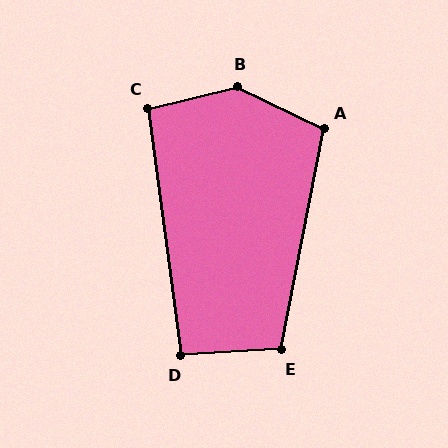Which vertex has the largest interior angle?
B, at approximately 140 degrees.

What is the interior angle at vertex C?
Approximately 96 degrees (obtuse).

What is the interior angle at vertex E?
Approximately 104 degrees (obtuse).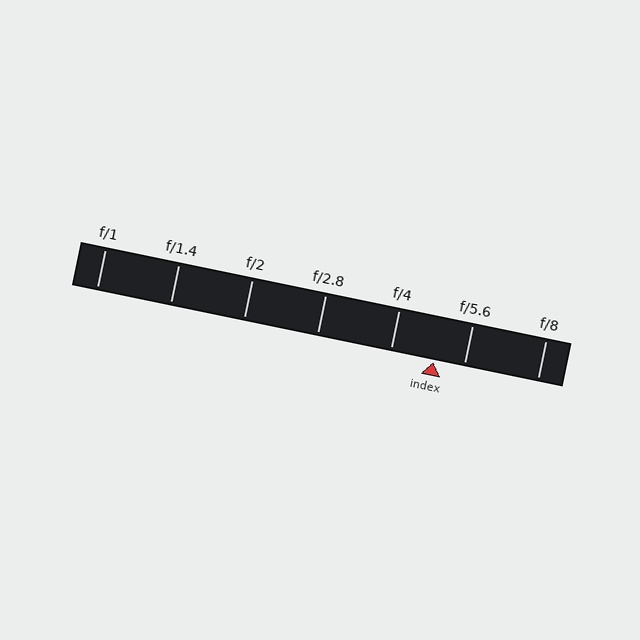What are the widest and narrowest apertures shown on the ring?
The widest aperture shown is f/1 and the narrowest is f/8.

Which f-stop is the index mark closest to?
The index mark is closest to f/5.6.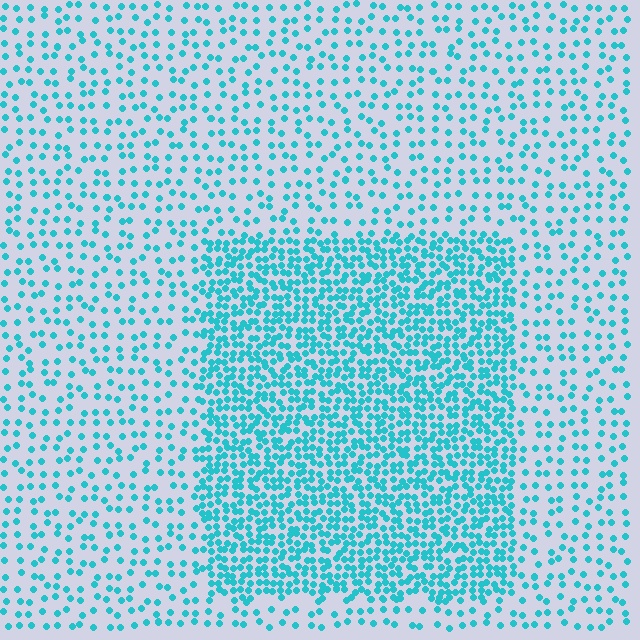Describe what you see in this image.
The image contains small cyan elements arranged at two different densities. A rectangle-shaped region is visible where the elements are more densely packed than the surrounding area.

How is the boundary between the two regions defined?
The boundary is defined by a change in element density (approximately 2.5x ratio). All elements are the same color, size, and shape.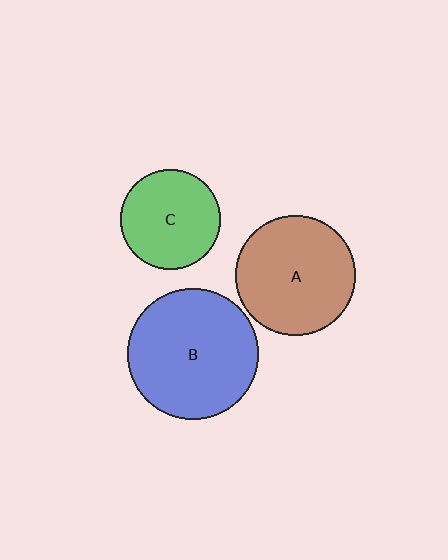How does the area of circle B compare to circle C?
Approximately 1.7 times.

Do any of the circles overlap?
No, none of the circles overlap.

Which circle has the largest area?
Circle B (blue).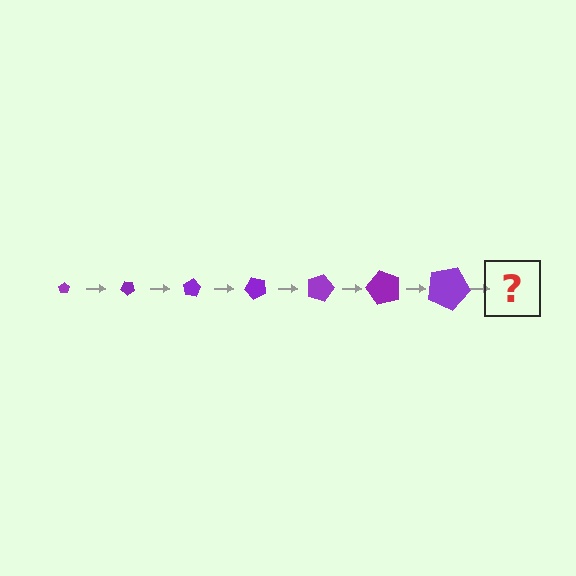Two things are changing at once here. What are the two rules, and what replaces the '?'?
The two rules are that the pentagon grows larger each step and it rotates 40 degrees each step. The '?' should be a pentagon, larger than the previous one and rotated 280 degrees from the start.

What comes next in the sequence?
The next element should be a pentagon, larger than the previous one and rotated 280 degrees from the start.